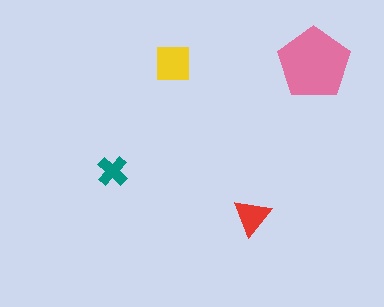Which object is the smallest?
The teal cross.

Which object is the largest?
The pink pentagon.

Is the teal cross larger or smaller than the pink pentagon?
Smaller.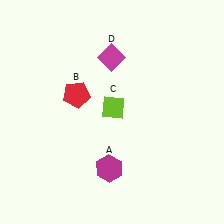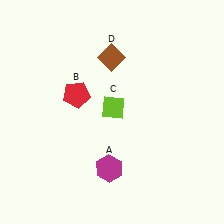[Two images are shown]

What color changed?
The diamond (D) changed from magenta in Image 1 to brown in Image 2.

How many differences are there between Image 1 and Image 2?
There is 1 difference between the two images.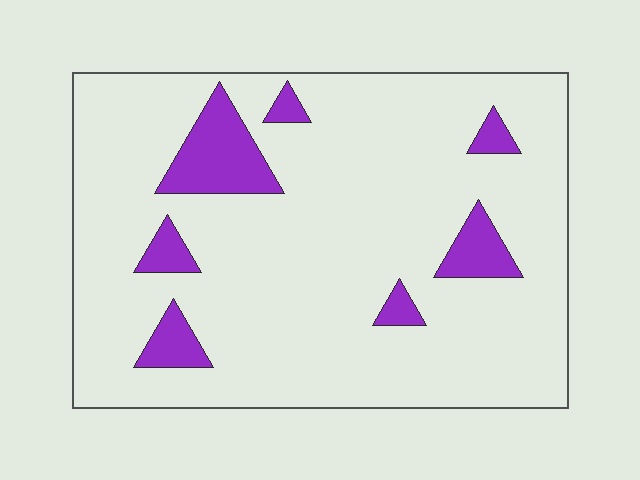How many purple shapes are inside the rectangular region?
7.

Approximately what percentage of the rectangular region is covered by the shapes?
Approximately 10%.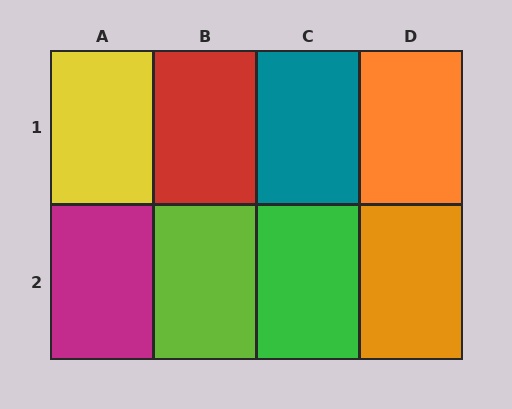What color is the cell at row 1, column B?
Red.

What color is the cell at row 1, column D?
Orange.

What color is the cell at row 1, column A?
Yellow.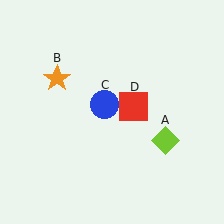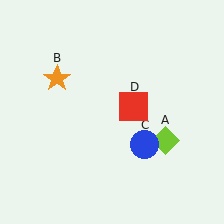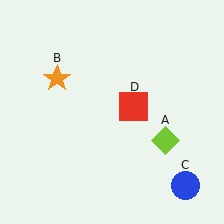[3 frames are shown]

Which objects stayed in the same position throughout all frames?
Lime diamond (object A) and orange star (object B) and red square (object D) remained stationary.